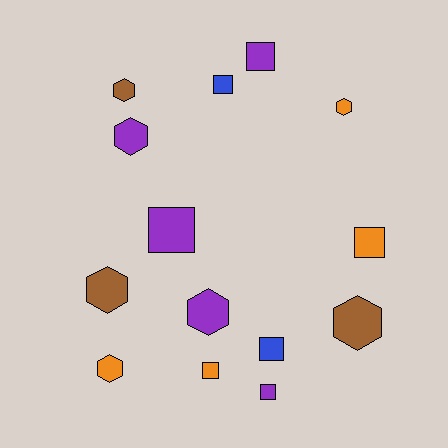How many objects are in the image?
There are 14 objects.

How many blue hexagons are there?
There are no blue hexagons.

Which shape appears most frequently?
Hexagon, with 7 objects.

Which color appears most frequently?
Purple, with 5 objects.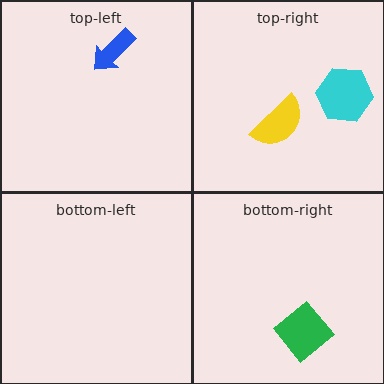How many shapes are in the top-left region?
1.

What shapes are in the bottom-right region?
The green diamond.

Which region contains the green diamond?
The bottom-right region.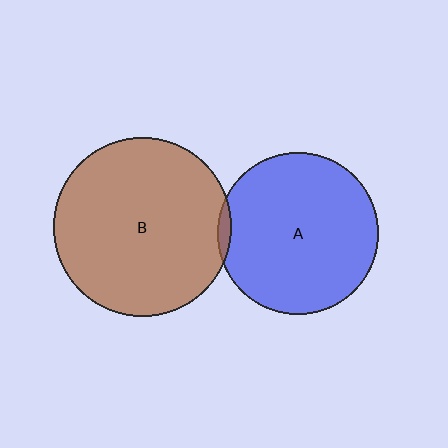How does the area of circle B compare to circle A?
Approximately 1.2 times.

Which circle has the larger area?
Circle B (brown).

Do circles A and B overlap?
Yes.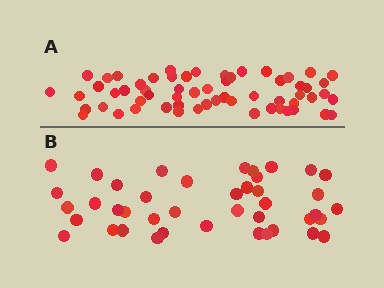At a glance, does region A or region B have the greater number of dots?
Region A (the top region) has more dots.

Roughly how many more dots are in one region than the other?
Region A has approximately 20 more dots than region B.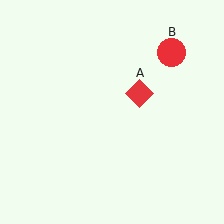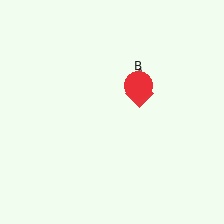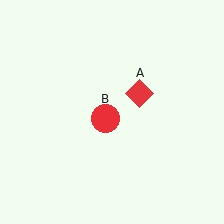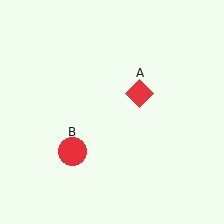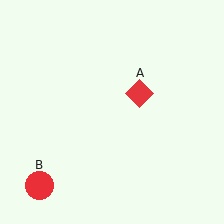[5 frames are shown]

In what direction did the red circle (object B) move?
The red circle (object B) moved down and to the left.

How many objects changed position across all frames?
1 object changed position: red circle (object B).